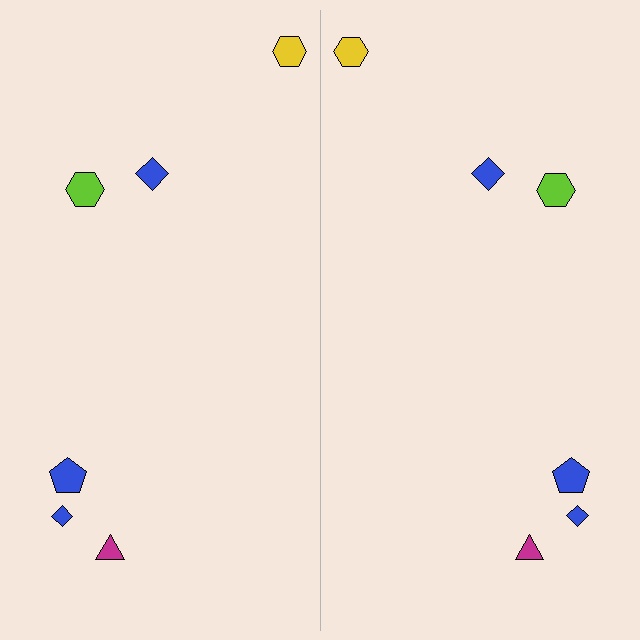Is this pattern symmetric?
Yes, this pattern has bilateral (reflection) symmetry.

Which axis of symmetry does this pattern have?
The pattern has a vertical axis of symmetry running through the center of the image.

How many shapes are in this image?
There are 12 shapes in this image.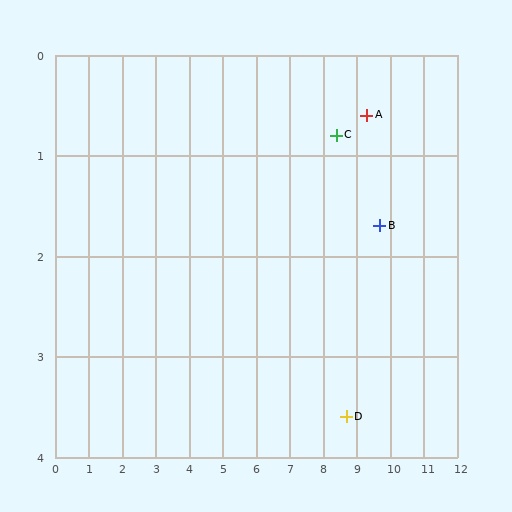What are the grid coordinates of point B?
Point B is at approximately (9.7, 1.7).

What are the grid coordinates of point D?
Point D is at approximately (8.7, 3.6).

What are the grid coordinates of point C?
Point C is at approximately (8.4, 0.8).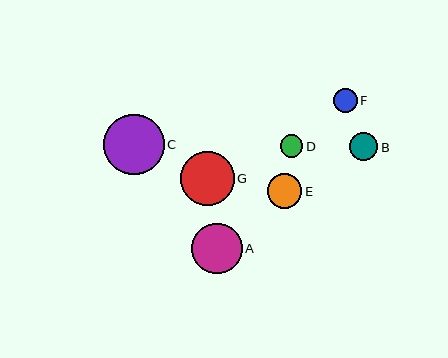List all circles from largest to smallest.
From largest to smallest: C, G, A, E, B, F, D.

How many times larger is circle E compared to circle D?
Circle E is approximately 1.5 times the size of circle D.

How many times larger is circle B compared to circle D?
Circle B is approximately 1.3 times the size of circle D.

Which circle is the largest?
Circle C is the largest with a size of approximately 61 pixels.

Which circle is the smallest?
Circle D is the smallest with a size of approximately 22 pixels.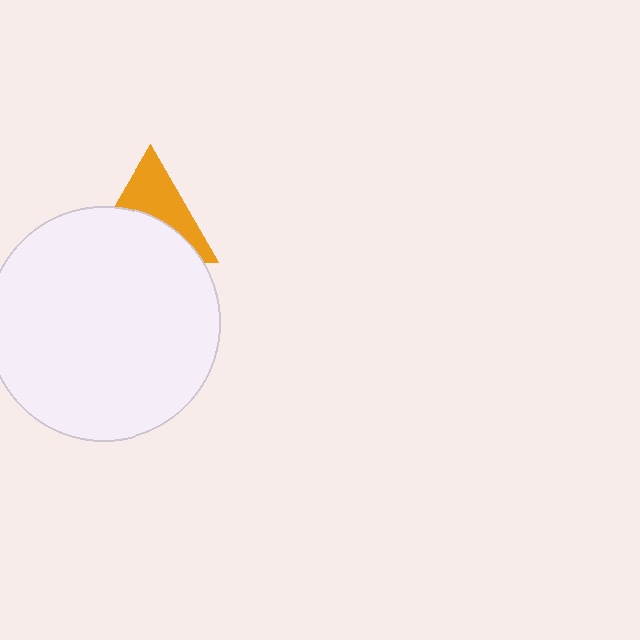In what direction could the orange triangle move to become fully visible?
The orange triangle could move up. That would shift it out from behind the white circle entirely.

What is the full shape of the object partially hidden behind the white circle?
The partially hidden object is an orange triangle.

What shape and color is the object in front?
The object in front is a white circle.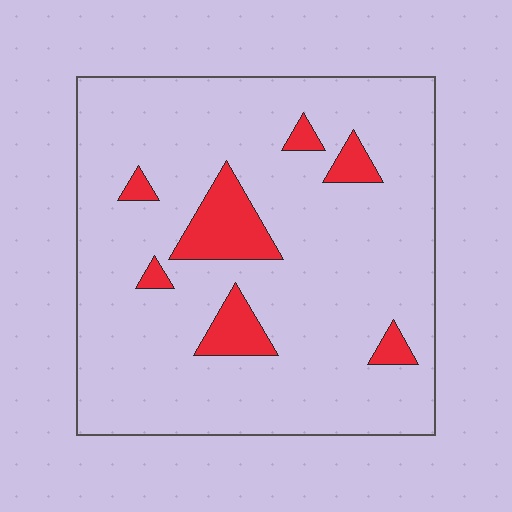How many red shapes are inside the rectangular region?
7.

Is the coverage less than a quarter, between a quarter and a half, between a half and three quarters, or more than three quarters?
Less than a quarter.